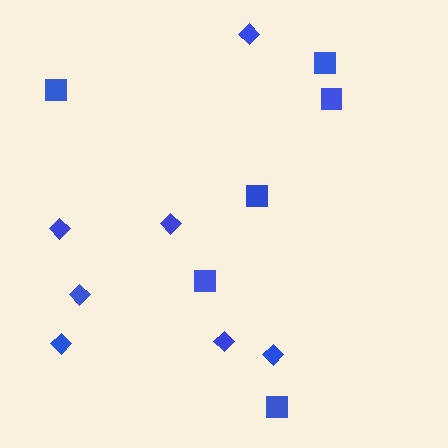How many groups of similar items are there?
There are 2 groups: one group of squares (6) and one group of diamonds (7).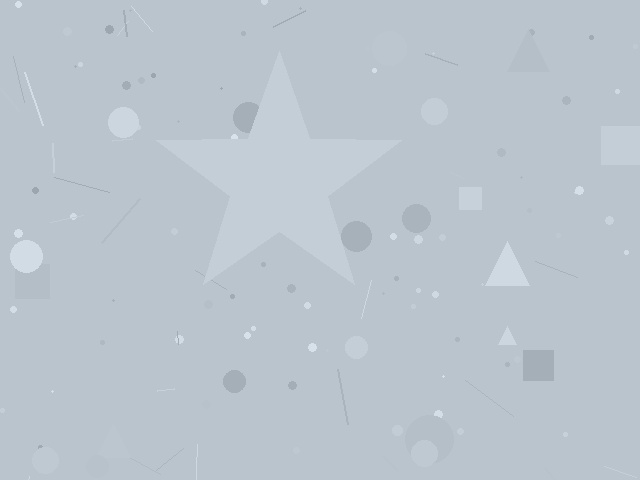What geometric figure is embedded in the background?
A star is embedded in the background.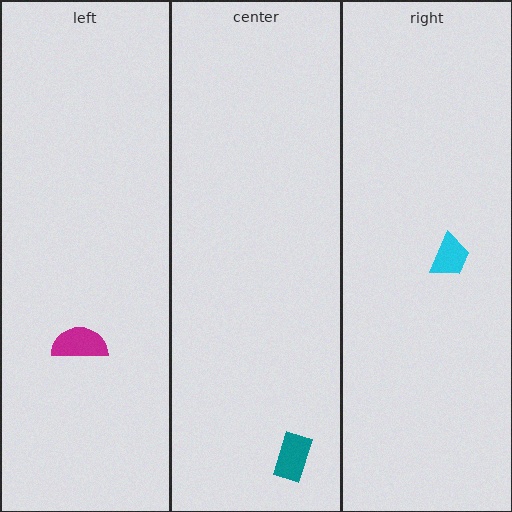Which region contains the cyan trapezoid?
The right region.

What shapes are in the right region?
The cyan trapezoid.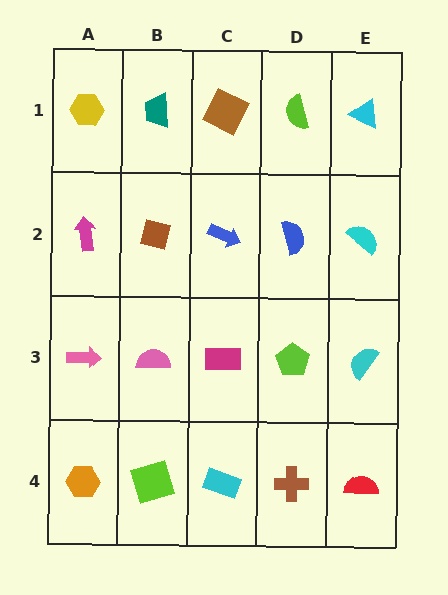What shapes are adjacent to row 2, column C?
A brown square (row 1, column C), a magenta rectangle (row 3, column C), a brown square (row 2, column B), a blue semicircle (row 2, column D).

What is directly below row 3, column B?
A lime square.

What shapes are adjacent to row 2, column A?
A yellow hexagon (row 1, column A), a pink arrow (row 3, column A), a brown square (row 2, column B).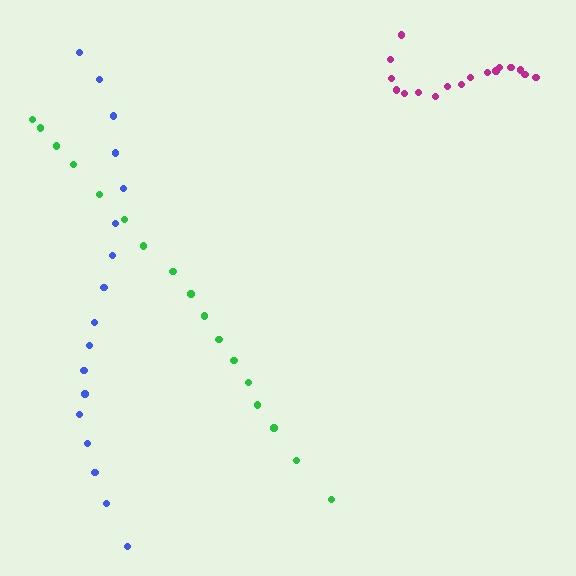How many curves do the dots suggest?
There are 3 distinct paths.